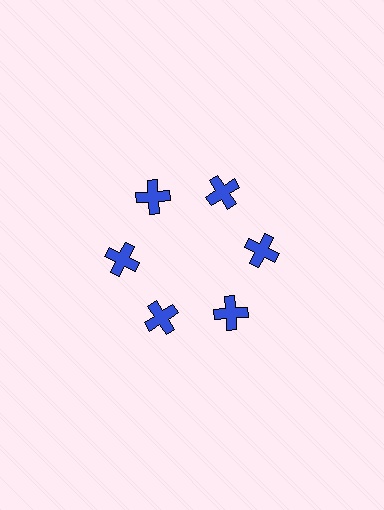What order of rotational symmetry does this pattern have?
This pattern has 6-fold rotational symmetry.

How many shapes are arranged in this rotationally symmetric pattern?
There are 6 shapes, arranged in 6 groups of 1.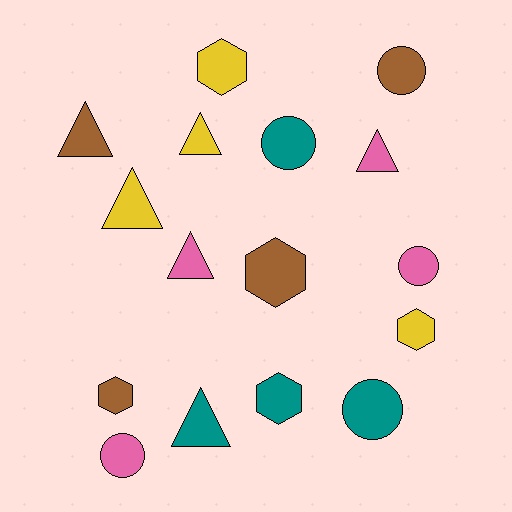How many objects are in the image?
There are 16 objects.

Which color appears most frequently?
Pink, with 4 objects.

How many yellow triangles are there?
There are 2 yellow triangles.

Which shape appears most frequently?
Triangle, with 6 objects.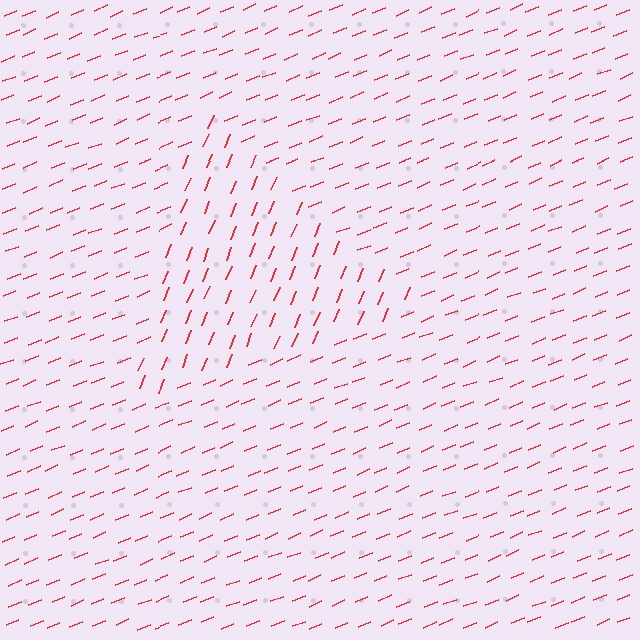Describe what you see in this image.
The image is filled with small red line segments. A triangle region in the image has lines oriented differently from the surrounding lines, creating a visible texture boundary.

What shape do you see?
I see a triangle.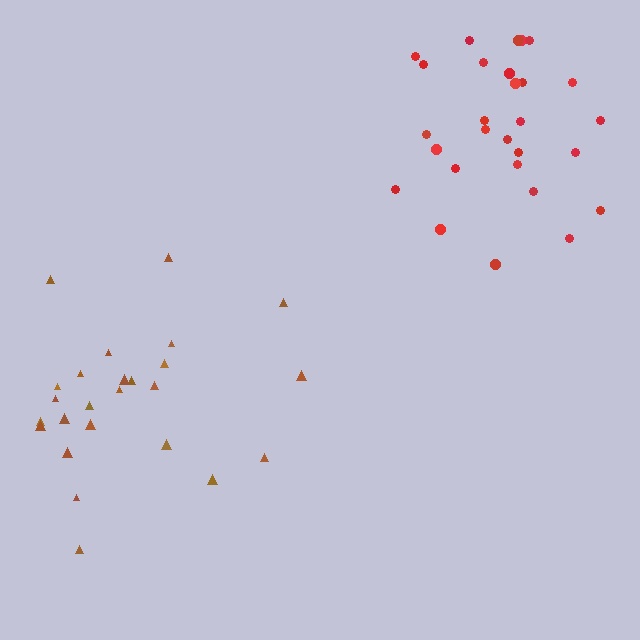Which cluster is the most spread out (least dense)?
Brown.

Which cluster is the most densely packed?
Red.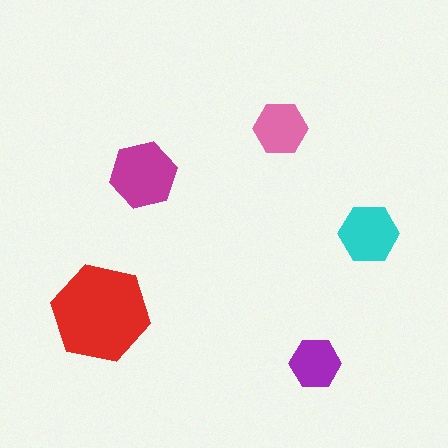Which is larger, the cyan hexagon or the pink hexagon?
The cyan one.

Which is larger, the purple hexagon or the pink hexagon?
The pink one.